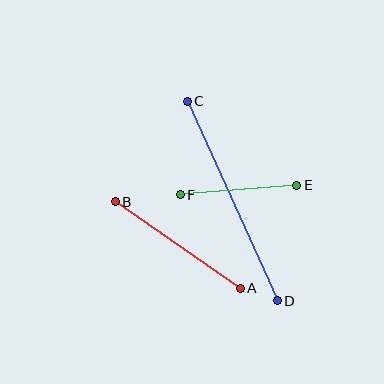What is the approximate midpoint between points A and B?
The midpoint is at approximately (178, 245) pixels.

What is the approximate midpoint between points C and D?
The midpoint is at approximately (232, 201) pixels.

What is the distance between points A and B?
The distance is approximately 152 pixels.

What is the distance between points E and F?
The distance is approximately 117 pixels.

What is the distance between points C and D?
The distance is approximately 219 pixels.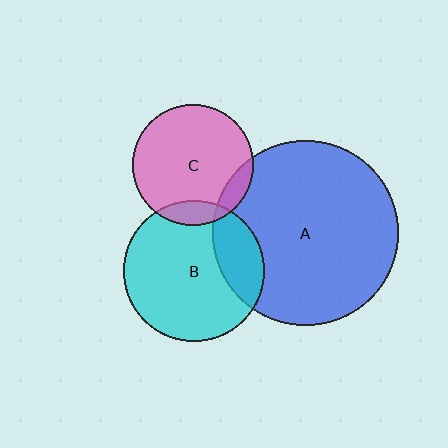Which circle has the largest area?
Circle A (blue).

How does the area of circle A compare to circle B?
Approximately 1.7 times.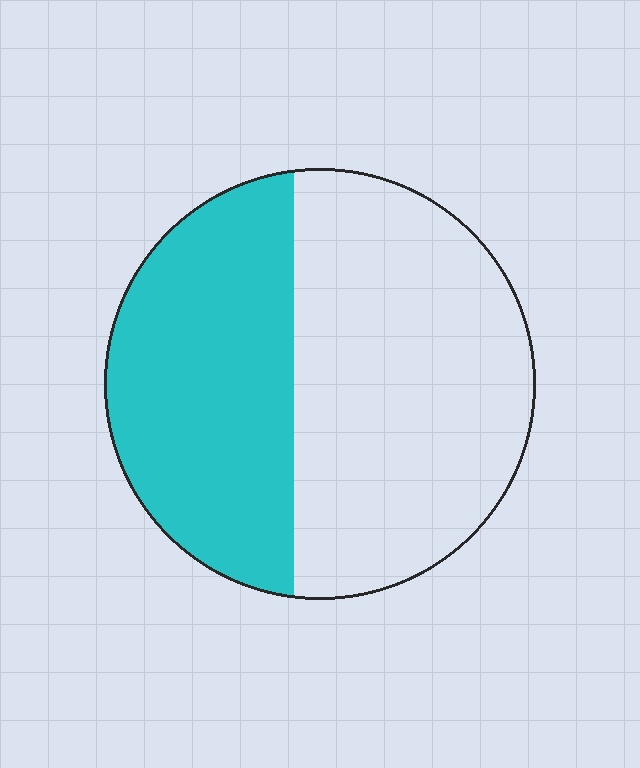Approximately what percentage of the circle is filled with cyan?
Approximately 40%.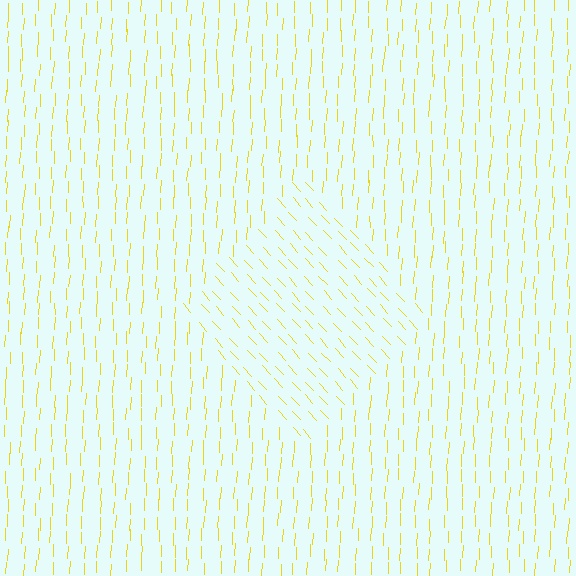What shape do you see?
I see a diamond.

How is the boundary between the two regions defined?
The boundary is defined purely by a change in line orientation (approximately 45 degrees difference). All lines are the same color and thickness.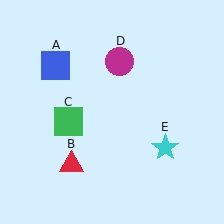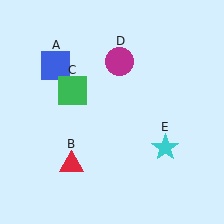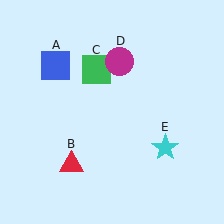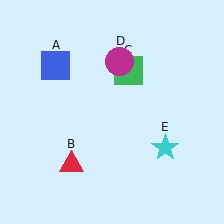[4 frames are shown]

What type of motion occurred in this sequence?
The green square (object C) rotated clockwise around the center of the scene.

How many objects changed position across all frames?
1 object changed position: green square (object C).